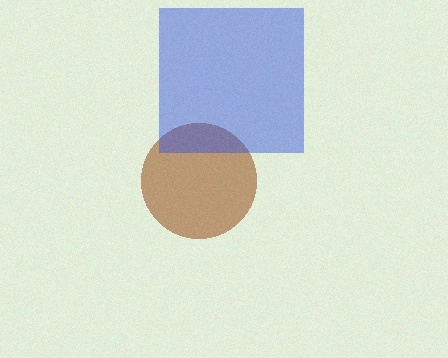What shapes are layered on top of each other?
The layered shapes are: a brown circle, a blue square.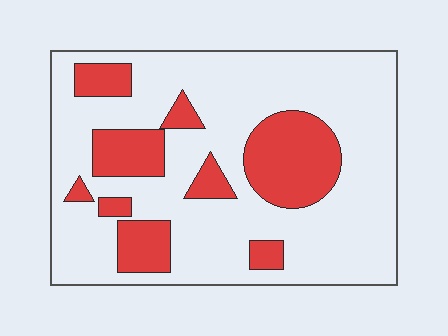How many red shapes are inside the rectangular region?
9.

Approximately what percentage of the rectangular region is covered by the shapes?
Approximately 25%.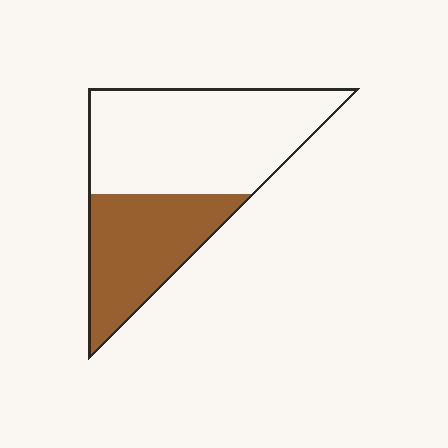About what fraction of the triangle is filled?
About three eighths (3/8).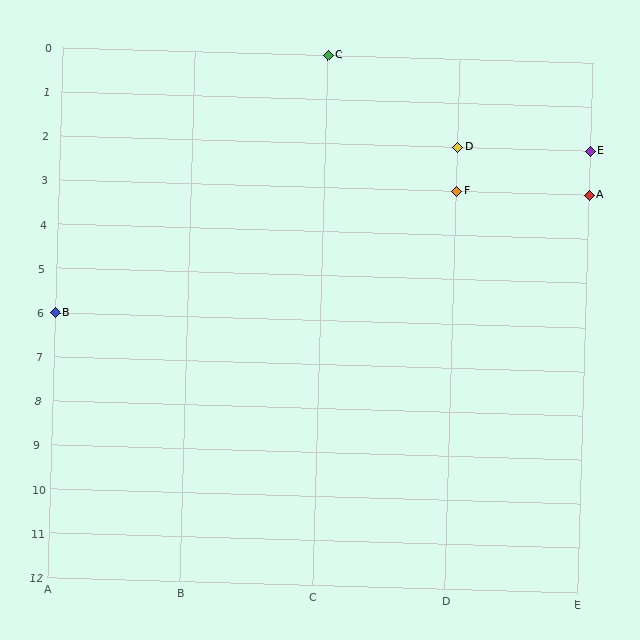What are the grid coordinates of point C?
Point C is at grid coordinates (C, 0).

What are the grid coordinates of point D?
Point D is at grid coordinates (D, 2).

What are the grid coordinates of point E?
Point E is at grid coordinates (E, 2).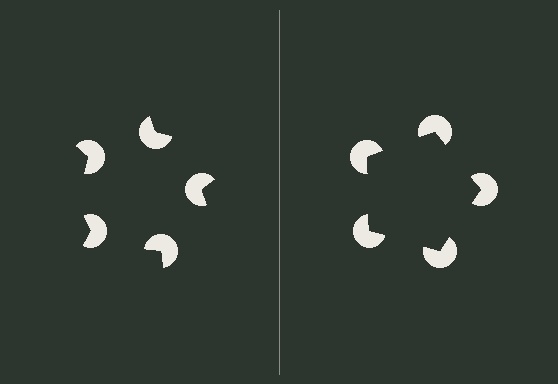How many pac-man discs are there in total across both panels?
10 — 5 on each side.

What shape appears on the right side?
An illusory pentagon.